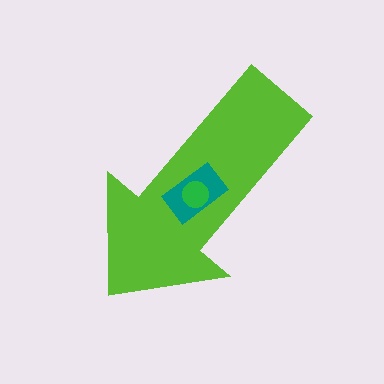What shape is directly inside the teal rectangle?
The green circle.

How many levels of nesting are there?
3.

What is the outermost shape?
The lime arrow.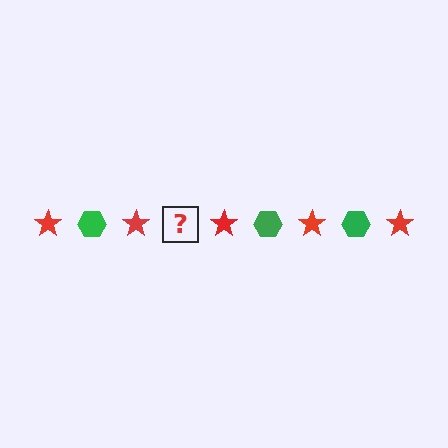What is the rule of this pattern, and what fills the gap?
The rule is that the pattern alternates between red star and green hexagon. The gap should be filled with a green hexagon.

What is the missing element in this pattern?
The missing element is a green hexagon.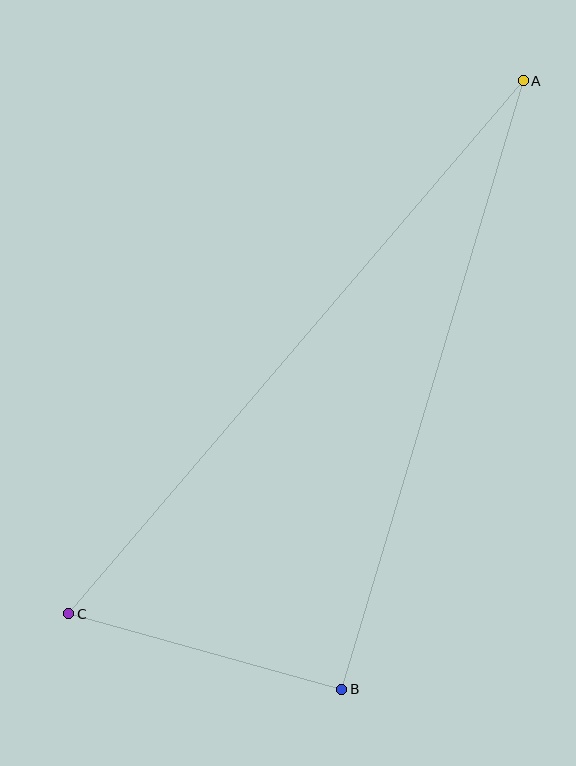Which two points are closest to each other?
Points B and C are closest to each other.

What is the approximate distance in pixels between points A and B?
The distance between A and B is approximately 635 pixels.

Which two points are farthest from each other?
Points A and C are farthest from each other.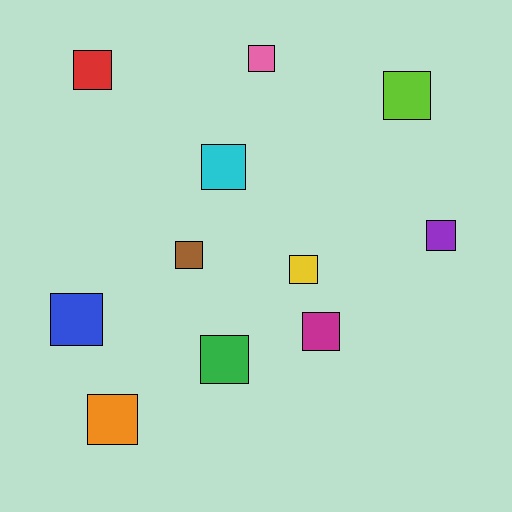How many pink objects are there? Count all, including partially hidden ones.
There is 1 pink object.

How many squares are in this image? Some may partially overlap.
There are 11 squares.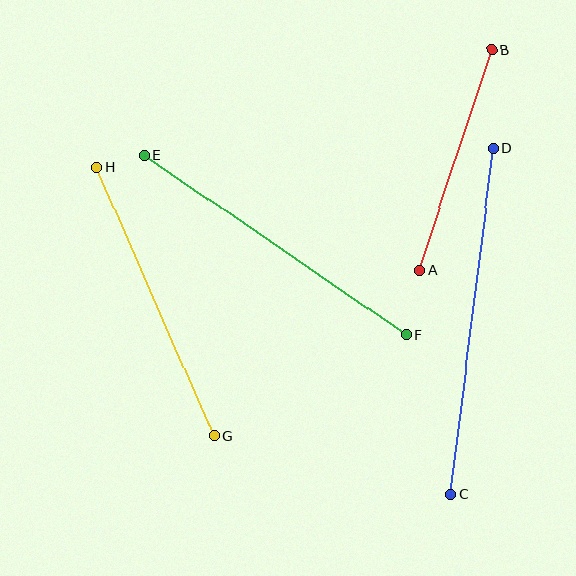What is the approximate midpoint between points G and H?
The midpoint is at approximately (156, 302) pixels.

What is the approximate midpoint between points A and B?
The midpoint is at approximately (456, 160) pixels.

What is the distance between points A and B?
The distance is approximately 233 pixels.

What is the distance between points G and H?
The distance is approximately 293 pixels.